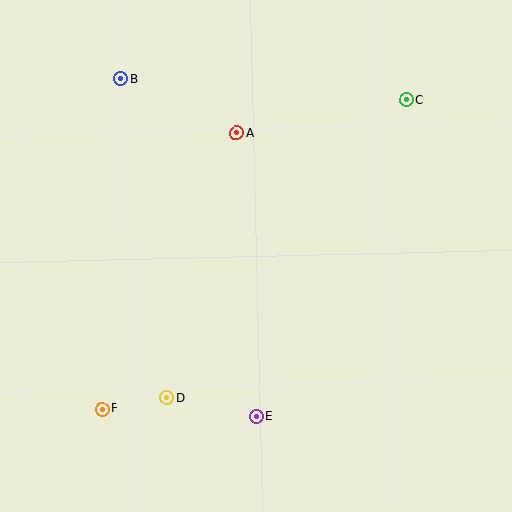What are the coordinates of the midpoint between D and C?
The midpoint between D and C is at (287, 249).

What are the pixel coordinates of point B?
Point B is at (121, 79).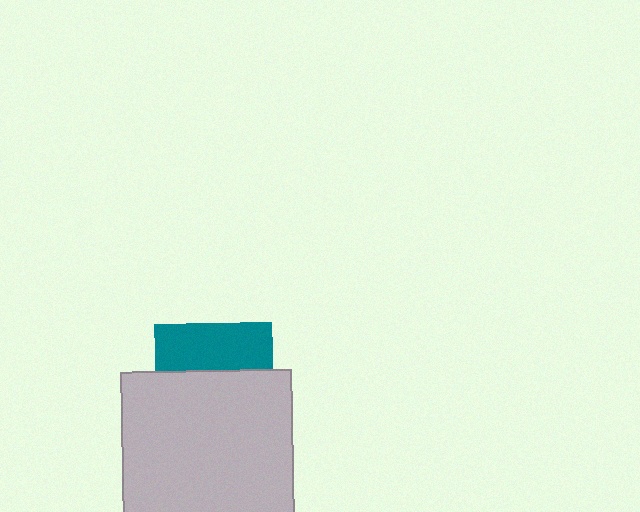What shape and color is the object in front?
The object in front is a light gray square.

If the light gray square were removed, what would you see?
You would see the complete teal square.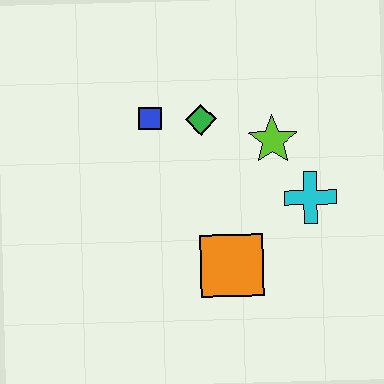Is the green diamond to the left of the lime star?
Yes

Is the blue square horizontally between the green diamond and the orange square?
No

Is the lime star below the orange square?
No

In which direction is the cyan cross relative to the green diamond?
The cyan cross is to the right of the green diamond.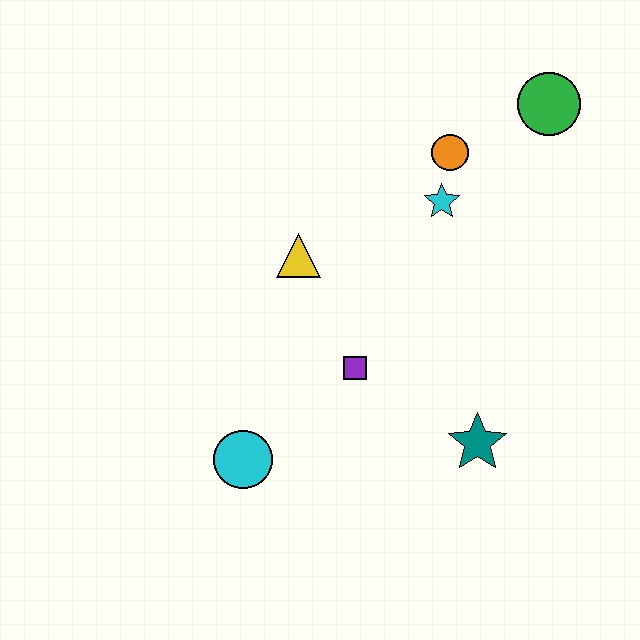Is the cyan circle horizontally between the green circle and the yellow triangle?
No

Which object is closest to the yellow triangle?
The purple square is closest to the yellow triangle.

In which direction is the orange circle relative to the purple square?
The orange circle is above the purple square.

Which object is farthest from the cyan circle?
The green circle is farthest from the cyan circle.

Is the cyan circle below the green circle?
Yes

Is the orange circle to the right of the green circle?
No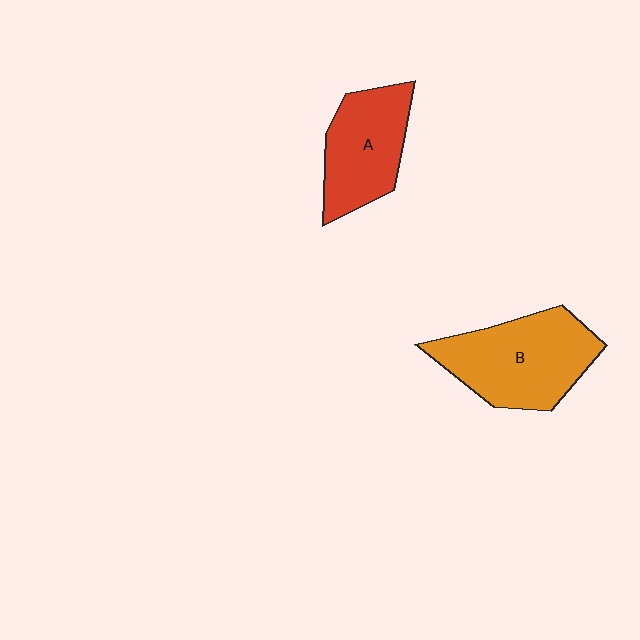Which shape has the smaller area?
Shape A (red).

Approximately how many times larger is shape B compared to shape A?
Approximately 1.3 times.